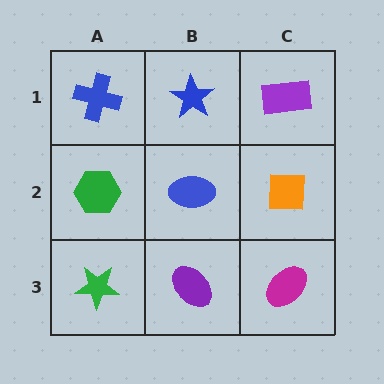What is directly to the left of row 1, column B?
A blue cross.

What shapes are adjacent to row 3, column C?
An orange square (row 2, column C), a purple ellipse (row 3, column B).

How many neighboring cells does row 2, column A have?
3.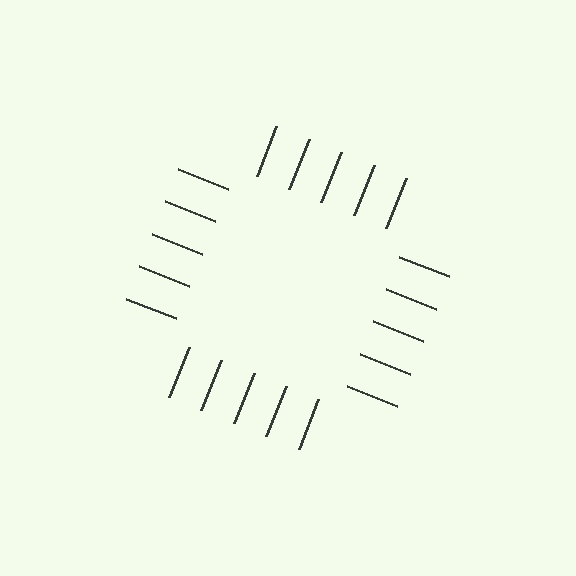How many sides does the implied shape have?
4 sides — the line-ends trace a square.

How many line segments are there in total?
20 — 5 along each of the 4 edges.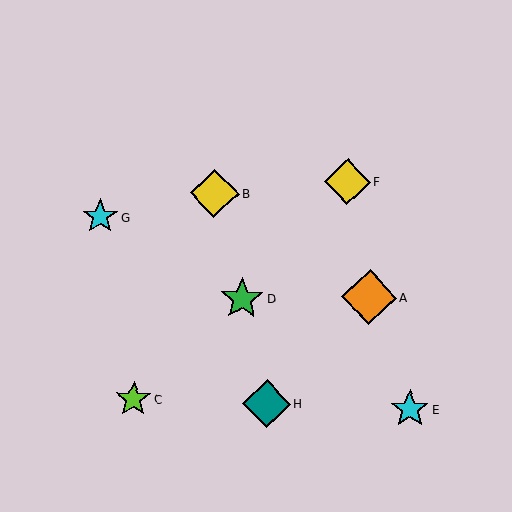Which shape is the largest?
The orange diamond (labeled A) is the largest.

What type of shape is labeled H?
Shape H is a teal diamond.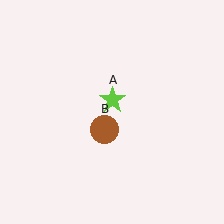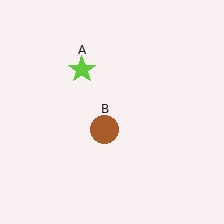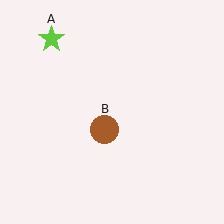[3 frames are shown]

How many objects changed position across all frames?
1 object changed position: lime star (object A).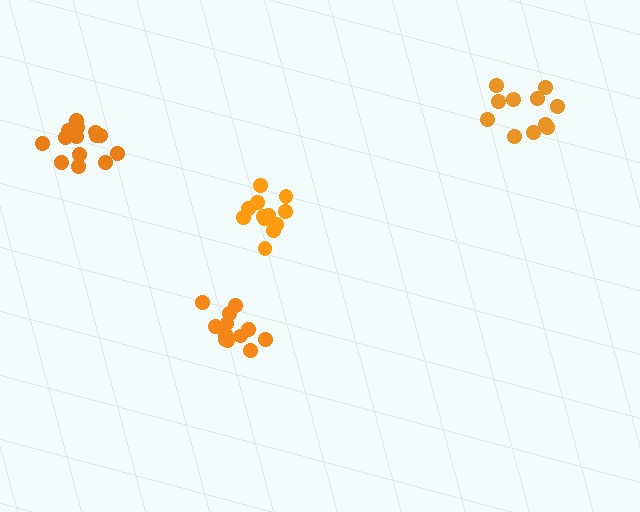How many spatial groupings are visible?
There are 4 spatial groupings.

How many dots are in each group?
Group 1: 12 dots, Group 2: 14 dots, Group 3: 12 dots, Group 4: 11 dots (49 total).